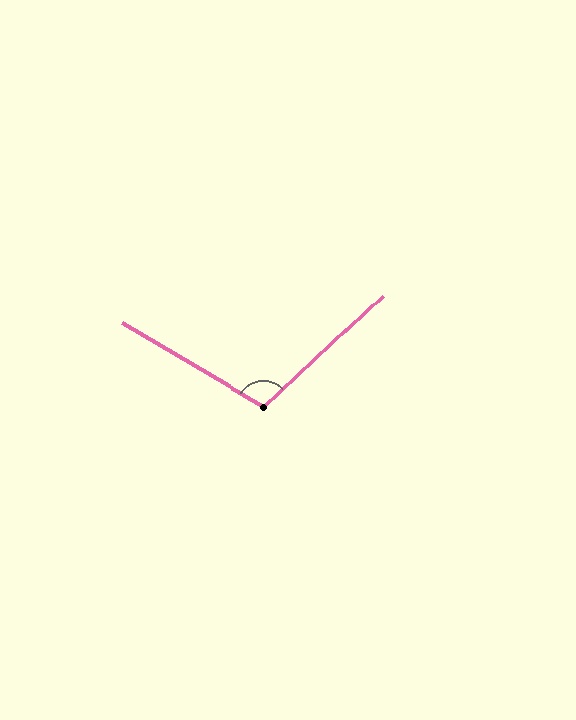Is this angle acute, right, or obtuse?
It is obtuse.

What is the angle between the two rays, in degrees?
Approximately 106 degrees.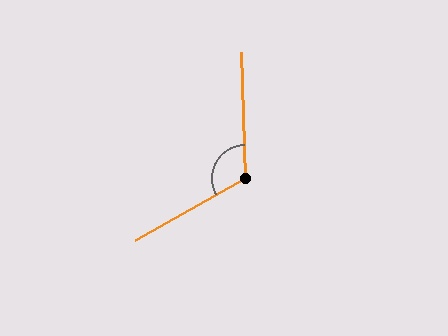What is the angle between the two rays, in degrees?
Approximately 118 degrees.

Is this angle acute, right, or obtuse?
It is obtuse.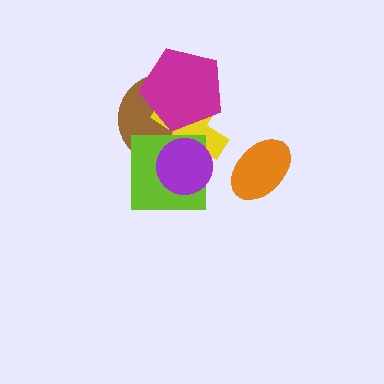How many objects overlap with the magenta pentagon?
2 objects overlap with the magenta pentagon.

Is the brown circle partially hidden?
Yes, it is partially covered by another shape.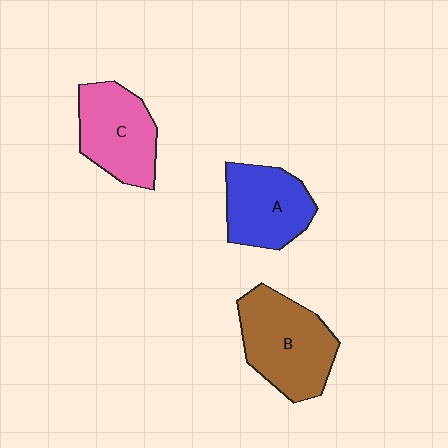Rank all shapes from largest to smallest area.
From largest to smallest: B (brown), C (pink), A (blue).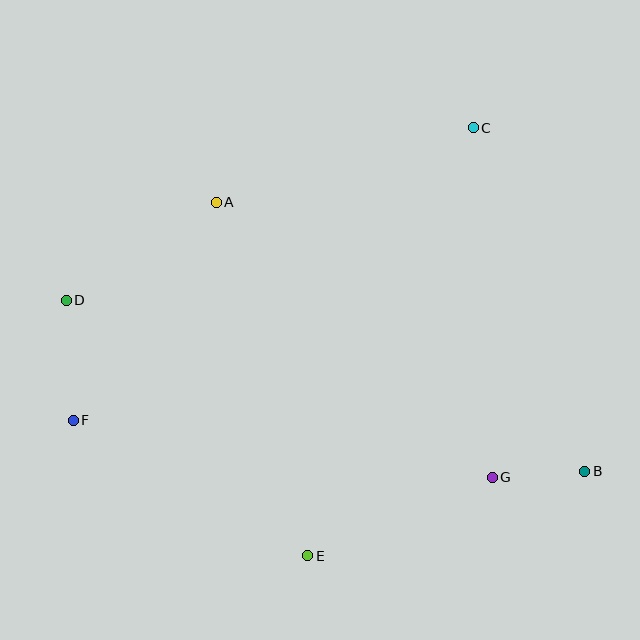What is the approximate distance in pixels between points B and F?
The distance between B and F is approximately 514 pixels.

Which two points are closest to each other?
Points B and G are closest to each other.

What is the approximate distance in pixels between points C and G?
The distance between C and G is approximately 350 pixels.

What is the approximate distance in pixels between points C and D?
The distance between C and D is approximately 442 pixels.